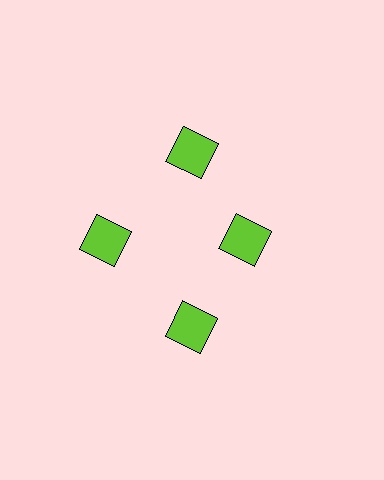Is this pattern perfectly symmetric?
No. The 4 lime squares are arranged in a ring, but one element near the 3 o'clock position is pulled inward toward the center, breaking the 4-fold rotational symmetry.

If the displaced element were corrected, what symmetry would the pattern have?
It would have 4-fold rotational symmetry — the pattern would map onto itself every 90 degrees.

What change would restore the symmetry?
The symmetry would be restored by moving it outward, back onto the ring so that all 4 squares sit at equal angles and equal distance from the center.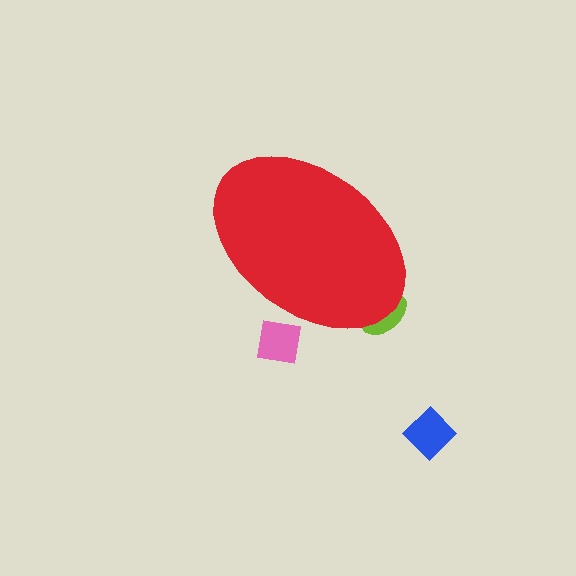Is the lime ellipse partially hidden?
Yes, the lime ellipse is partially hidden behind the red ellipse.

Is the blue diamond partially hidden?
No, the blue diamond is fully visible.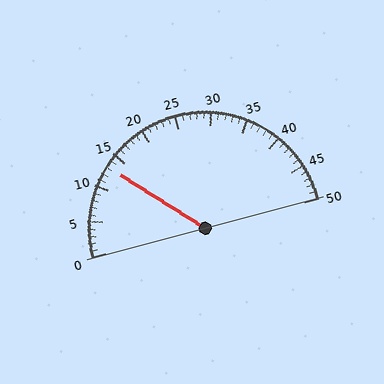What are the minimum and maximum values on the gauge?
The gauge ranges from 0 to 50.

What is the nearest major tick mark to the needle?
The nearest major tick mark is 15.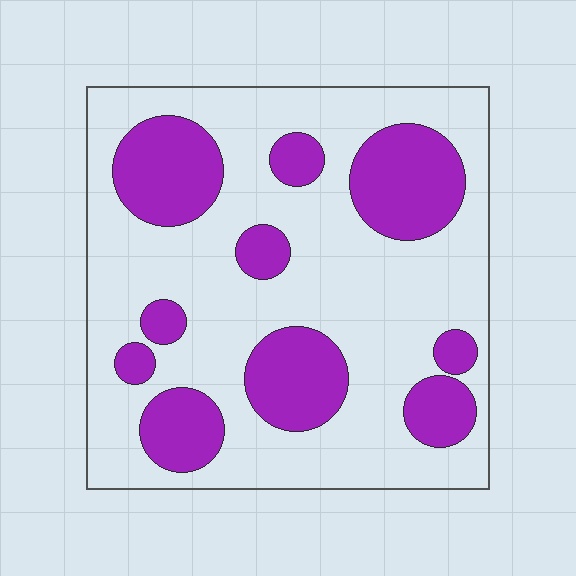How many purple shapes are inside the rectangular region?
10.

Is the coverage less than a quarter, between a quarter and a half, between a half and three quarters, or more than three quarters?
Between a quarter and a half.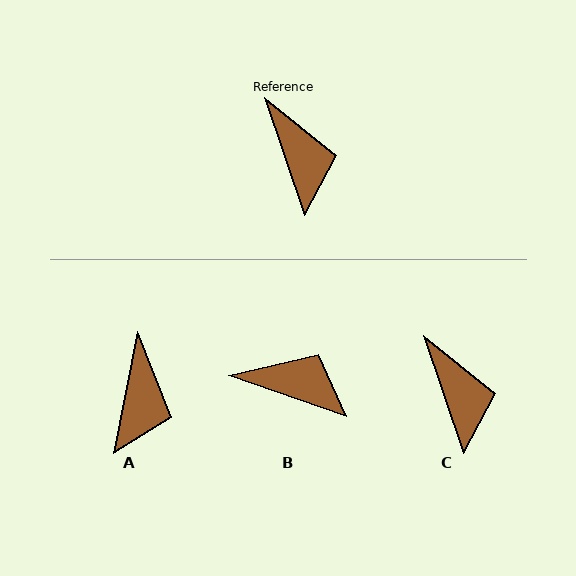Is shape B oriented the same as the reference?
No, it is off by about 52 degrees.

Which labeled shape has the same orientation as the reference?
C.